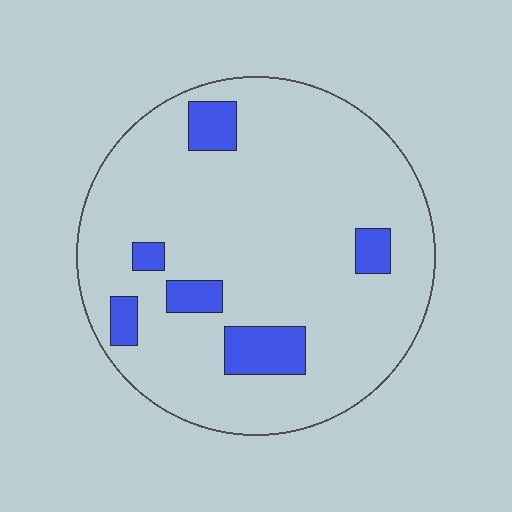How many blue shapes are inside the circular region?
6.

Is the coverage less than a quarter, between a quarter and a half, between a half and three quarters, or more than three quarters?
Less than a quarter.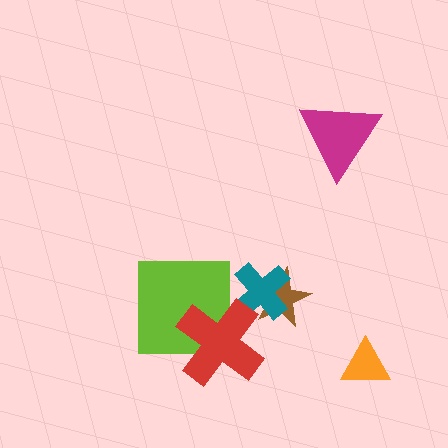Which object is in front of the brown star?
The teal cross is in front of the brown star.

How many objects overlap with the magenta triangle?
0 objects overlap with the magenta triangle.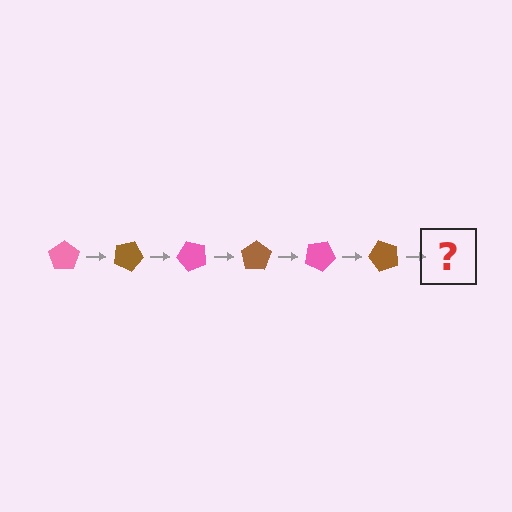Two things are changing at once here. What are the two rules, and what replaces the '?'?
The two rules are that it rotates 25 degrees each step and the color cycles through pink and brown. The '?' should be a pink pentagon, rotated 150 degrees from the start.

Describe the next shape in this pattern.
It should be a pink pentagon, rotated 150 degrees from the start.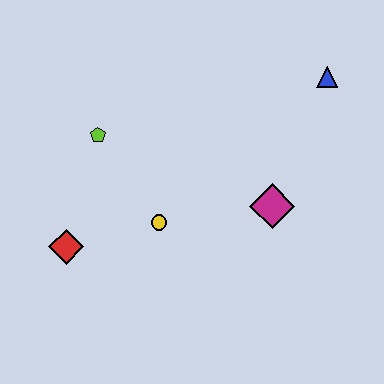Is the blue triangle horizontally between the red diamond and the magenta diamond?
No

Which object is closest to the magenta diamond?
The yellow circle is closest to the magenta diamond.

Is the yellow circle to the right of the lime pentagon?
Yes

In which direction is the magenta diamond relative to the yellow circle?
The magenta diamond is to the right of the yellow circle.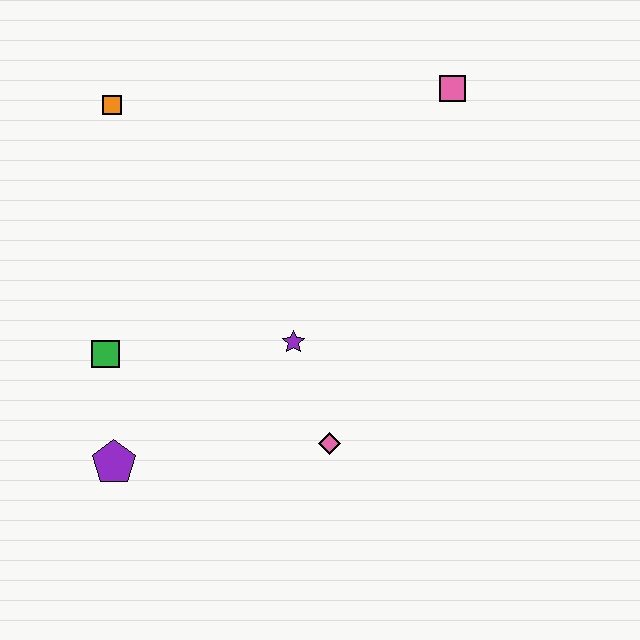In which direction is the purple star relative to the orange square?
The purple star is below the orange square.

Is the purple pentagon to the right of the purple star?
No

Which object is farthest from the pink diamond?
The orange square is farthest from the pink diamond.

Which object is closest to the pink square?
The purple star is closest to the pink square.